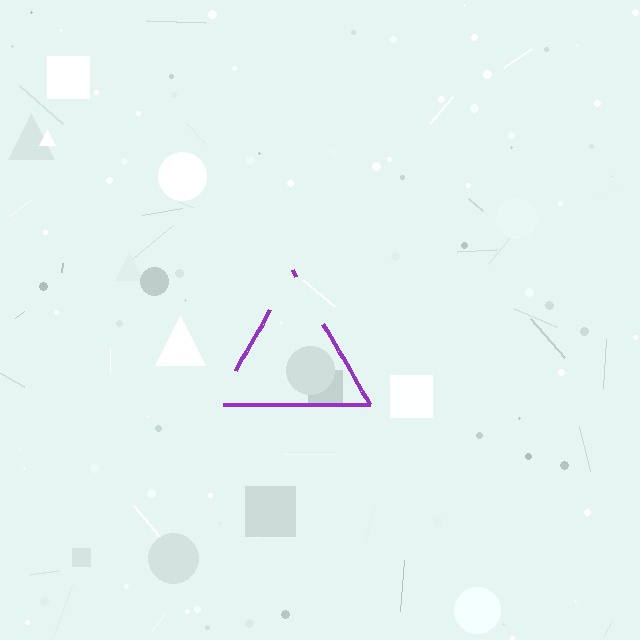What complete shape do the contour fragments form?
The contour fragments form a triangle.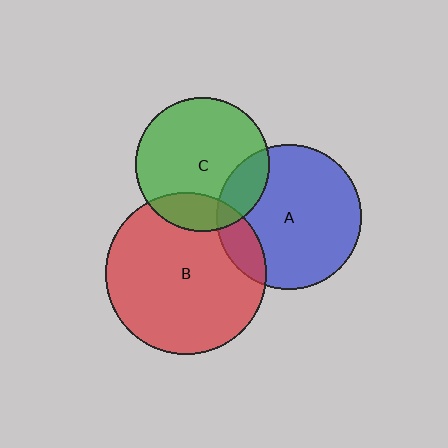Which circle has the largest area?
Circle B (red).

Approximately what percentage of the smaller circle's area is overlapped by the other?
Approximately 20%.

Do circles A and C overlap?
Yes.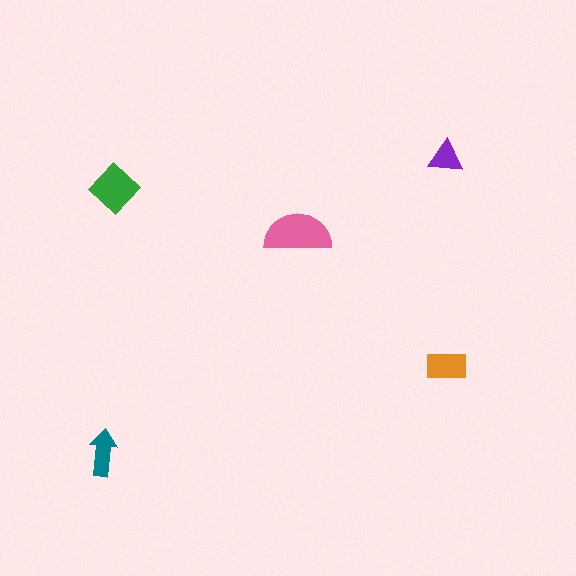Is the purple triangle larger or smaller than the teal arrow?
Smaller.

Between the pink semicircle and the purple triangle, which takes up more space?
The pink semicircle.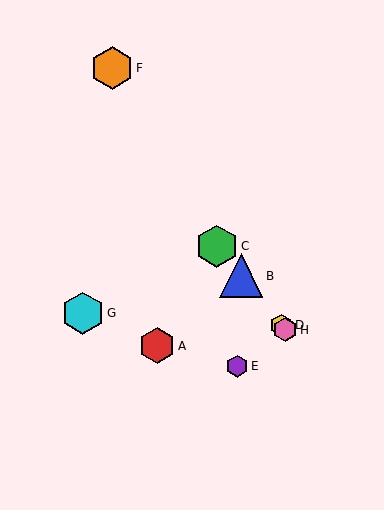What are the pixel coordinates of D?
Object D is at (281, 325).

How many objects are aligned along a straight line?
4 objects (B, C, D, H) are aligned along a straight line.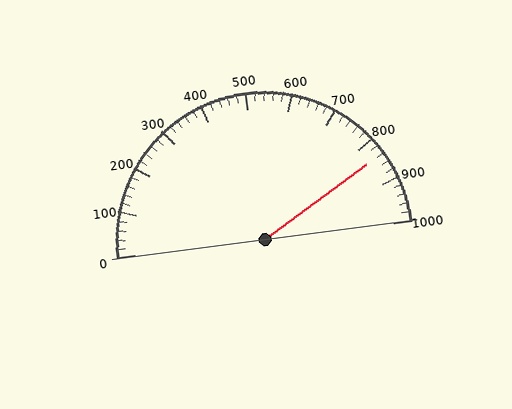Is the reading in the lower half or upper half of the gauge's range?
The reading is in the upper half of the range (0 to 1000).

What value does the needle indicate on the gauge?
The needle indicates approximately 840.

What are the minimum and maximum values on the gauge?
The gauge ranges from 0 to 1000.